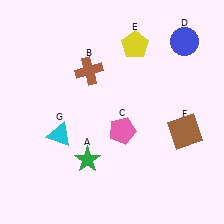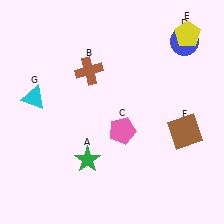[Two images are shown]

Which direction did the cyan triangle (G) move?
The cyan triangle (G) moved up.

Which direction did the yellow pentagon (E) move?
The yellow pentagon (E) moved right.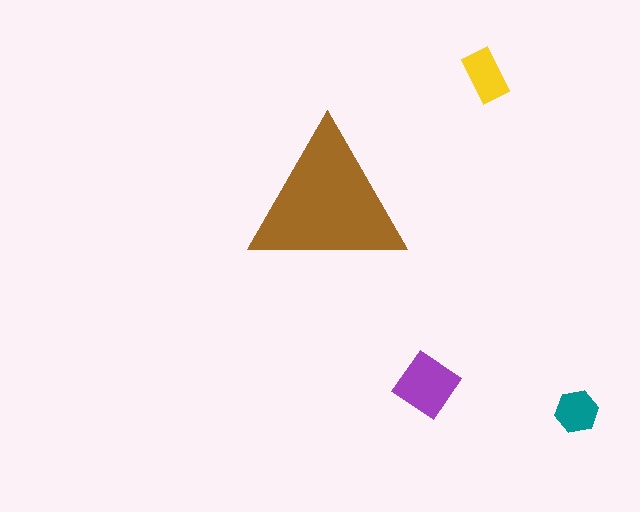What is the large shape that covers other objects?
A brown triangle.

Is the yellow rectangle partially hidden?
No, the yellow rectangle is fully visible.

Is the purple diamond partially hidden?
No, the purple diamond is fully visible.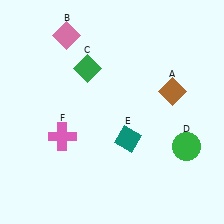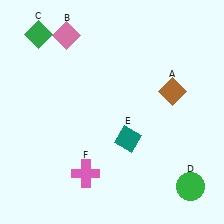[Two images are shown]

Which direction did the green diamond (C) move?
The green diamond (C) moved left.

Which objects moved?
The objects that moved are: the green diamond (C), the green circle (D), the pink cross (F).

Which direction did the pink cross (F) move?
The pink cross (F) moved down.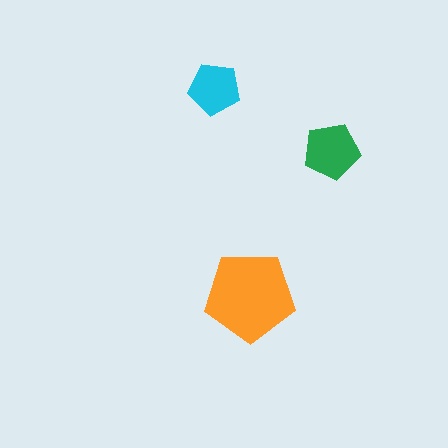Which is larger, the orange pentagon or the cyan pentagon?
The orange one.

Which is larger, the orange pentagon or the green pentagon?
The orange one.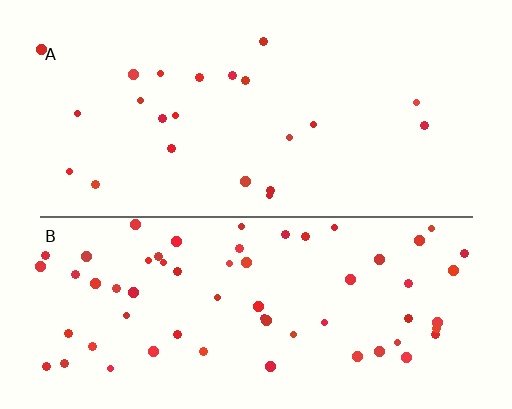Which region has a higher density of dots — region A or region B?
B (the bottom).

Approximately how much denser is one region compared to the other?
Approximately 2.8× — region B over region A.